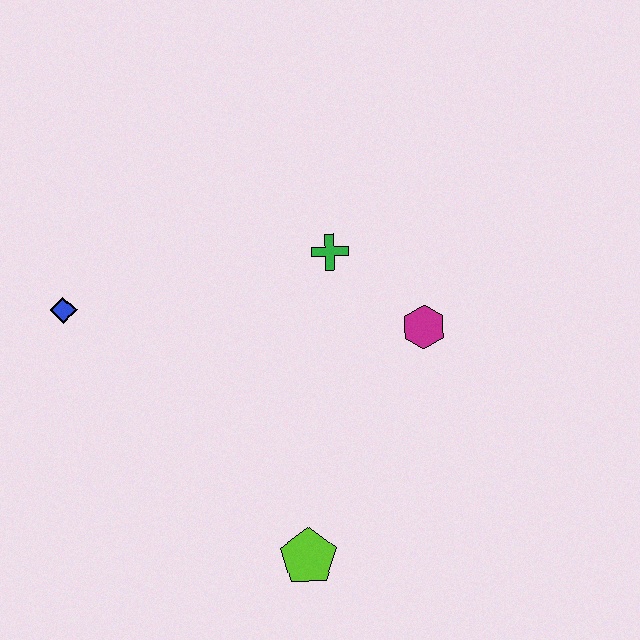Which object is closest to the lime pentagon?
The magenta hexagon is closest to the lime pentagon.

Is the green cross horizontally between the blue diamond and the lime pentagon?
No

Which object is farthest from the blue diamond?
The magenta hexagon is farthest from the blue diamond.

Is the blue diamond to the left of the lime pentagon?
Yes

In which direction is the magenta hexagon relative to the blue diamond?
The magenta hexagon is to the right of the blue diamond.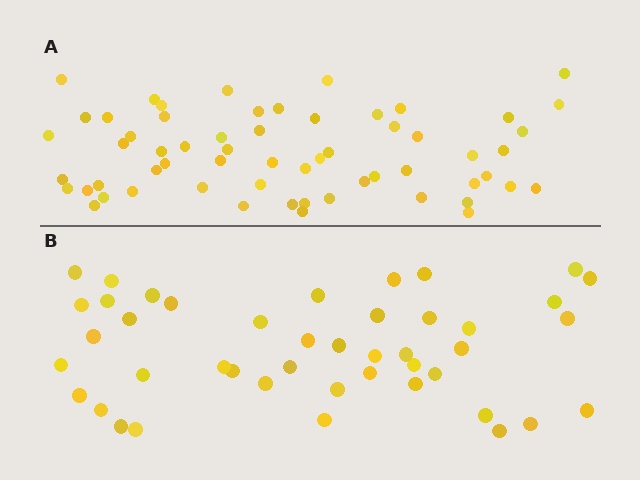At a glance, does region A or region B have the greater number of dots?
Region A (the top region) has more dots.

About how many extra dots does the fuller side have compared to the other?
Region A has approximately 15 more dots than region B.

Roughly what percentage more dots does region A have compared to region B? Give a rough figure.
About 35% more.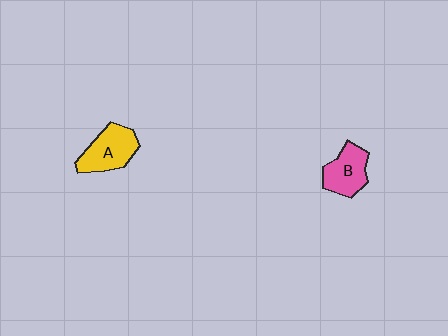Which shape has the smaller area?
Shape B (pink).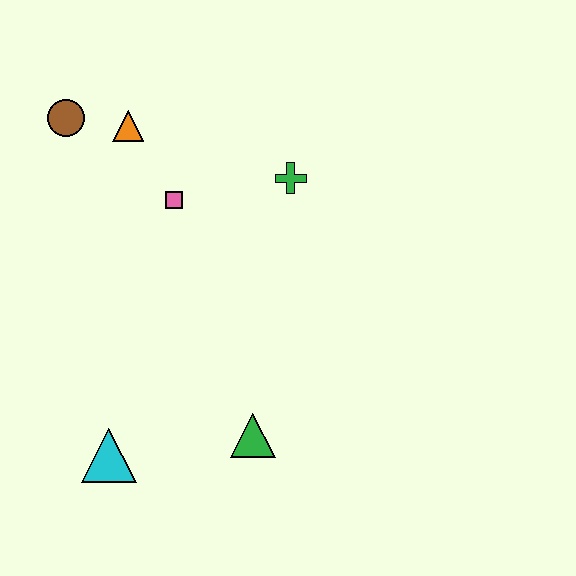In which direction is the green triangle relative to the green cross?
The green triangle is below the green cross.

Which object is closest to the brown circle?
The orange triangle is closest to the brown circle.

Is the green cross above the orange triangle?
No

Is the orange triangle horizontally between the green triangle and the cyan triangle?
Yes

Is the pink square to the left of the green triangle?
Yes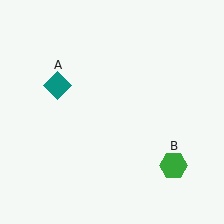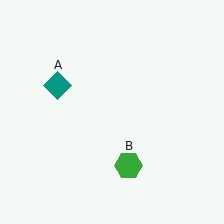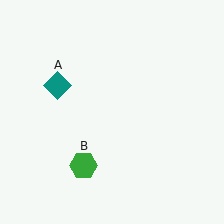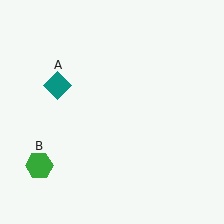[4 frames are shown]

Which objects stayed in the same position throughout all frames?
Teal diamond (object A) remained stationary.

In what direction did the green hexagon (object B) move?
The green hexagon (object B) moved left.